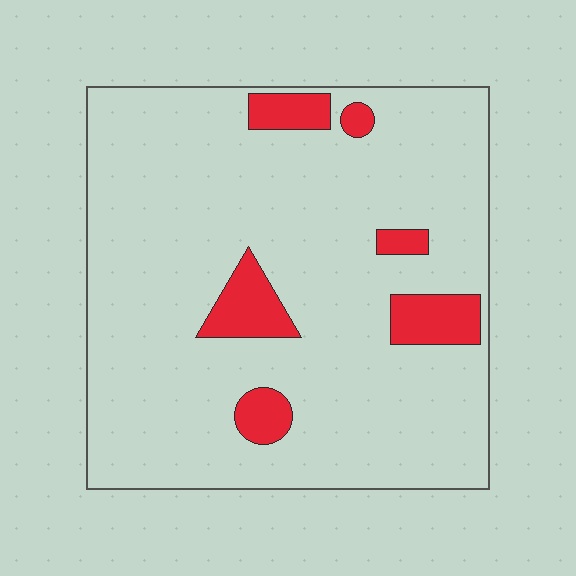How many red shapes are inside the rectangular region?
6.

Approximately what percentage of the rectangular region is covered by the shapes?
Approximately 10%.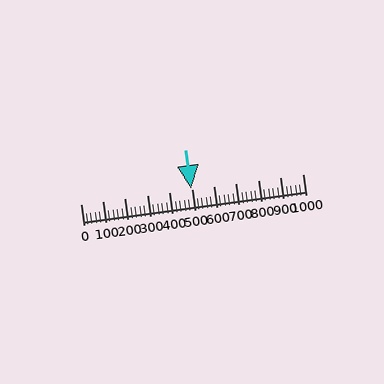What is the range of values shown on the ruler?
The ruler shows values from 0 to 1000.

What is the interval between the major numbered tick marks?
The major tick marks are spaced 100 units apart.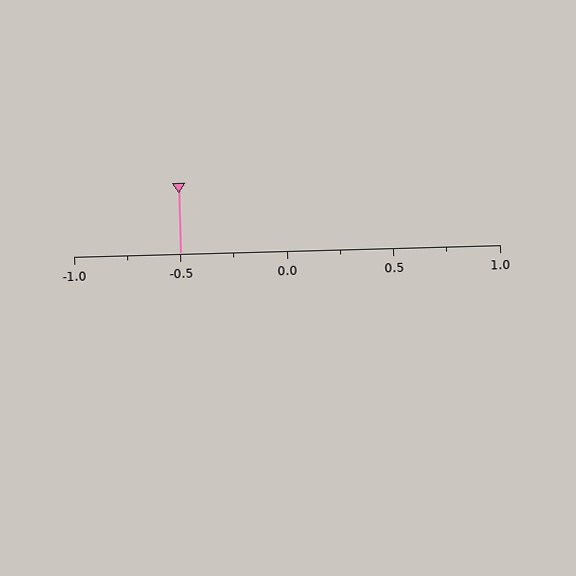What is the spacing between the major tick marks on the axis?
The major ticks are spaced 0.5 apart.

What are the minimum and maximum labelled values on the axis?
The axis runs from -1.0 to 1.0.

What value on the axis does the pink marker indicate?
The marker indicates approximately -0.5.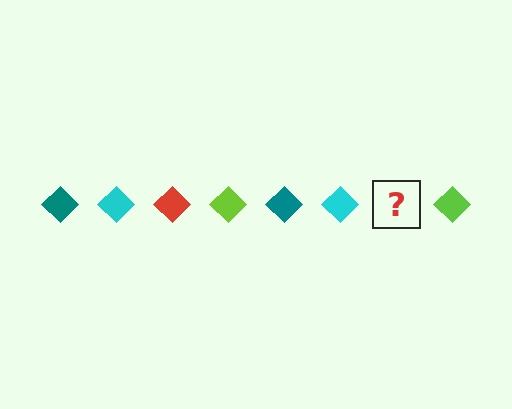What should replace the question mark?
The question mark should be replaced with a red diamond.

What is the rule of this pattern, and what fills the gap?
The rule is that the pattern cycles through teal, cyan, red, lime diamonds. The gap should be filled with a red diamond.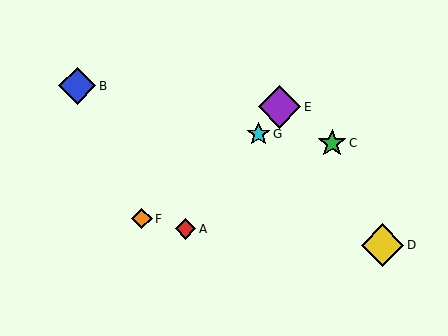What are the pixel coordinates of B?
Object B is at (77, 86).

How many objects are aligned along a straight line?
3 objects (A, E, G) are aligned along a straight line.